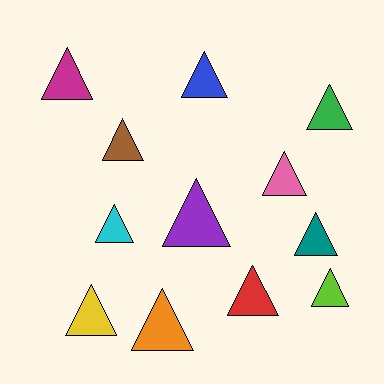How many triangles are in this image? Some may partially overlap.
There are 12 triangles.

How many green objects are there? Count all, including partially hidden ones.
There is 1 green object.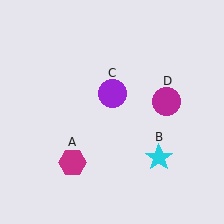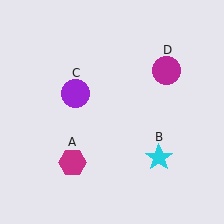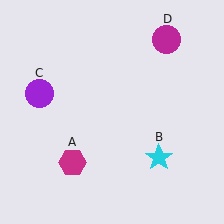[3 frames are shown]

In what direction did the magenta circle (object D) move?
The magenta circle (object D) moved up.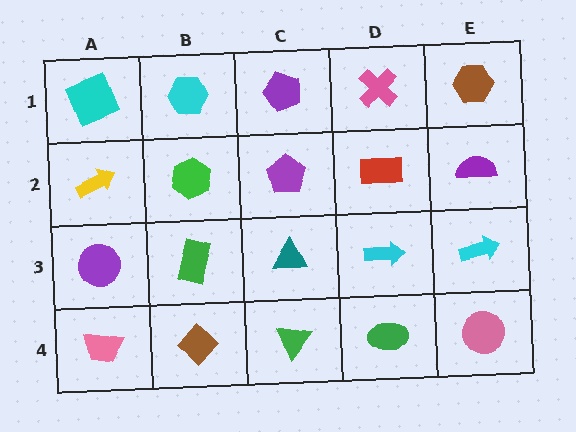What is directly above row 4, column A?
A purple circle.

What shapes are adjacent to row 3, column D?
A red rectangle (row 2, column D), a green ellipse (row 4, column D), a teal triangle (row 3, column C), a cyan arrow (row 3, column E).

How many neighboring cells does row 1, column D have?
3.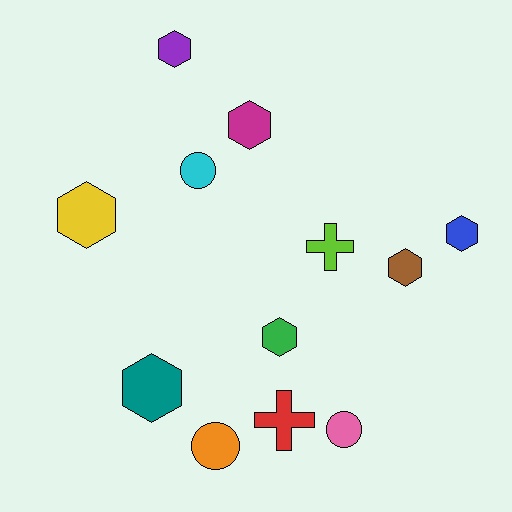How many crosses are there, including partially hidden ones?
There are 2 crosses.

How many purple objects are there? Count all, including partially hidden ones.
There is 1 purple object.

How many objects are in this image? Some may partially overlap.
There are 12 objects.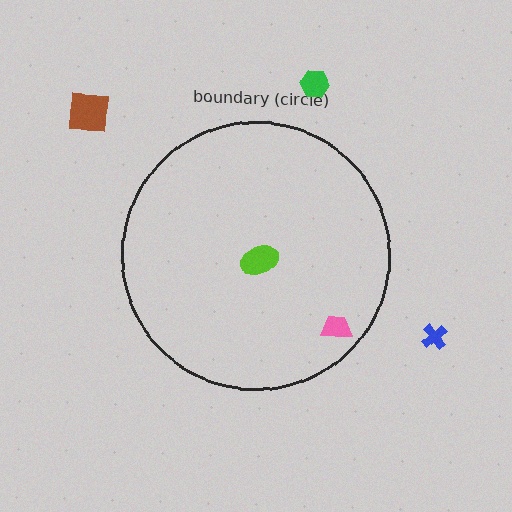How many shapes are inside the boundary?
2 inside, 3 outside.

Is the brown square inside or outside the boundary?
Outside.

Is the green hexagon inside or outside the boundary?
Outside.